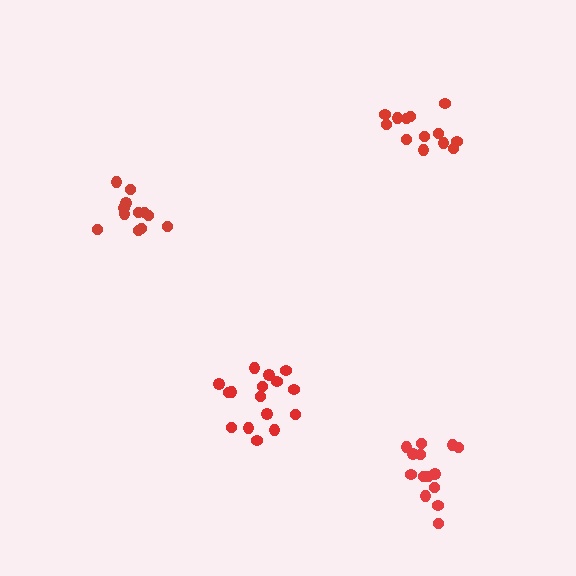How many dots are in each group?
Group 1: 12 dots, Group 2: 14 dots, Group 3: 16 dots, Group 4: 13 dots (55 total).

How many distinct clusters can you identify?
There are 4 distinct clusters.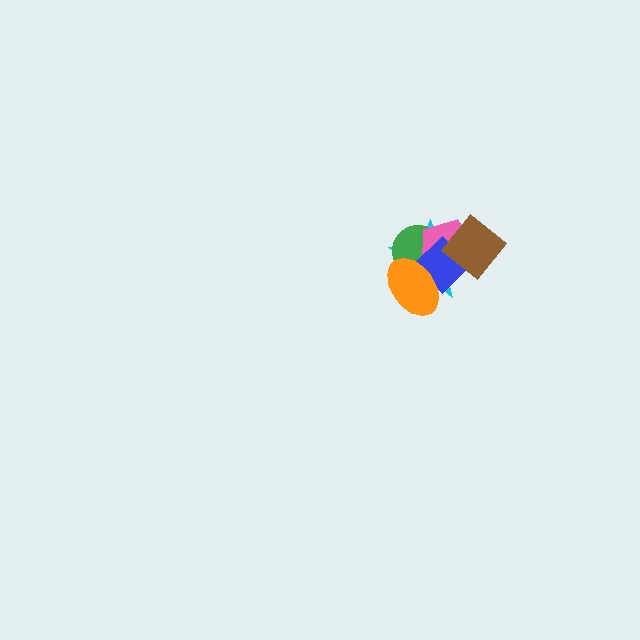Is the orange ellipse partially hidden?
No, no other shape covers it.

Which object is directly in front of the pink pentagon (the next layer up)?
The blue diamond is directly in front of the pink pentagon.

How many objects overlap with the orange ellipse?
4 objects overlap with the orange ellipse.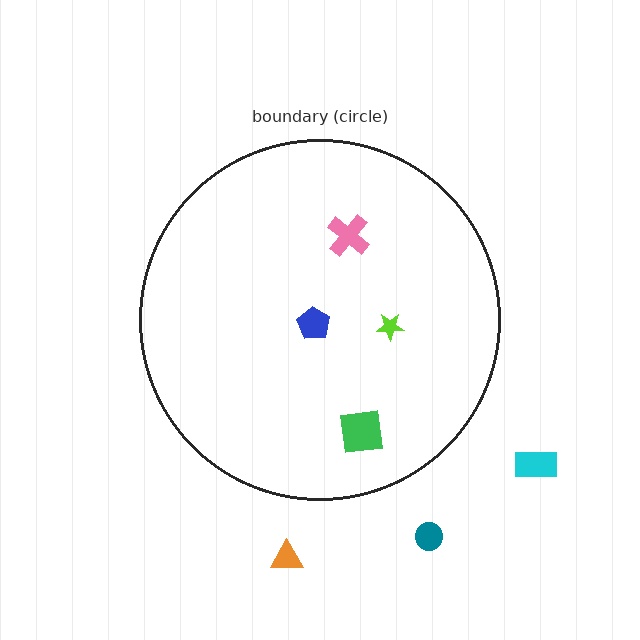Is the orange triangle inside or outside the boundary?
Outside.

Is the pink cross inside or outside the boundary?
Inside.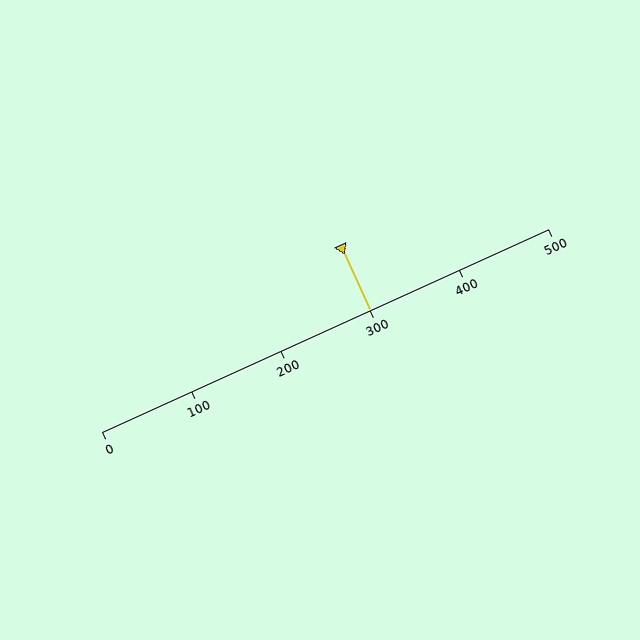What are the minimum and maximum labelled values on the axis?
The axis runs from 0 to 500.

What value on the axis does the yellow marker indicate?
The marker indicates approximately 300.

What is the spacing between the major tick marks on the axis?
The major ticks are spaced 100 apart.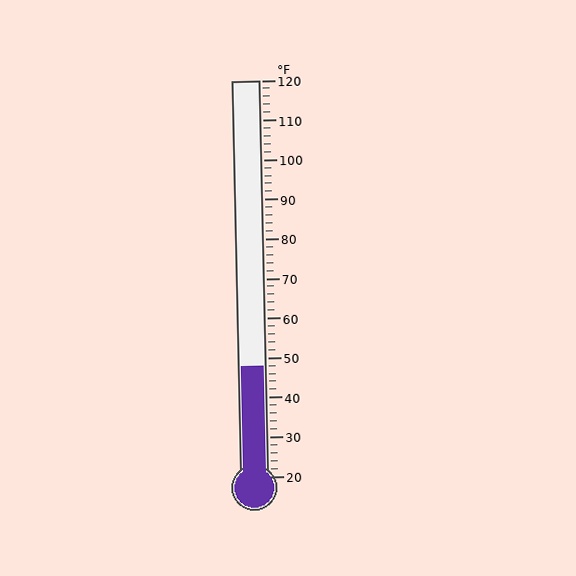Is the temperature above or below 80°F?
The temperature is below 80°F.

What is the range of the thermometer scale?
The thermometer scale ranges from 20°F to 120°F.